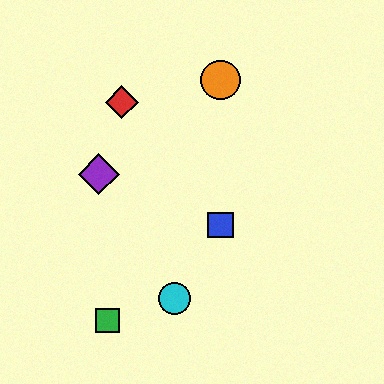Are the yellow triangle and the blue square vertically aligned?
Yes, both are at x≈221.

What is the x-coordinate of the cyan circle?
The cyan circle is at x≈174.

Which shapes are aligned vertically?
The blue square, the yellow triangle, the orange circle are aligned vertically.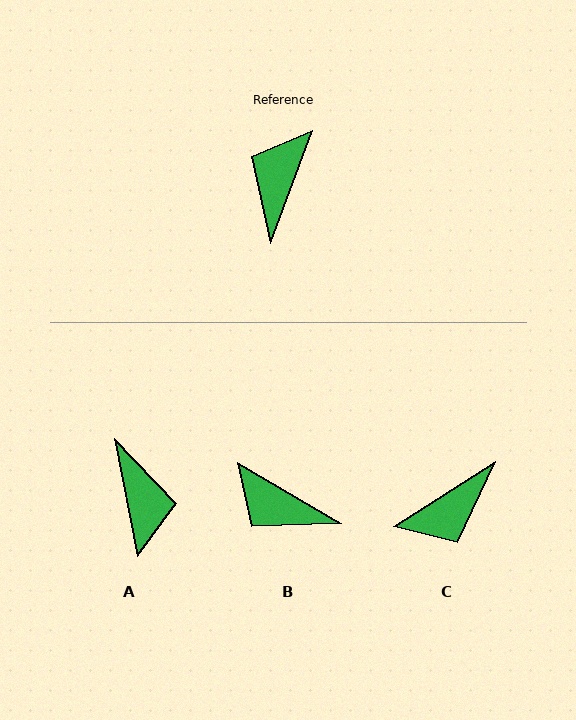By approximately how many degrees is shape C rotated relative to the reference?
Approximately 143 degrees counter-clockwise.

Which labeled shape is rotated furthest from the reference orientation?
A, about 149 degrees away.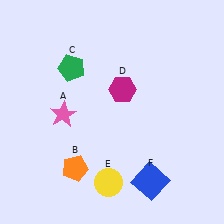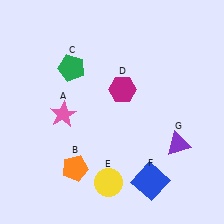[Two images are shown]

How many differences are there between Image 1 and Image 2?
There is 1 difference between the two images.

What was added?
A purple triangle (G) was added in Image 2.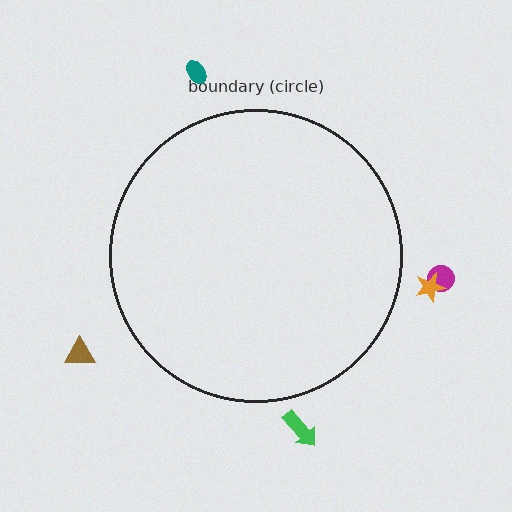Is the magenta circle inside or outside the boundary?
Outside.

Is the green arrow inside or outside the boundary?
Outside.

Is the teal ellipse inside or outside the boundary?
Outside.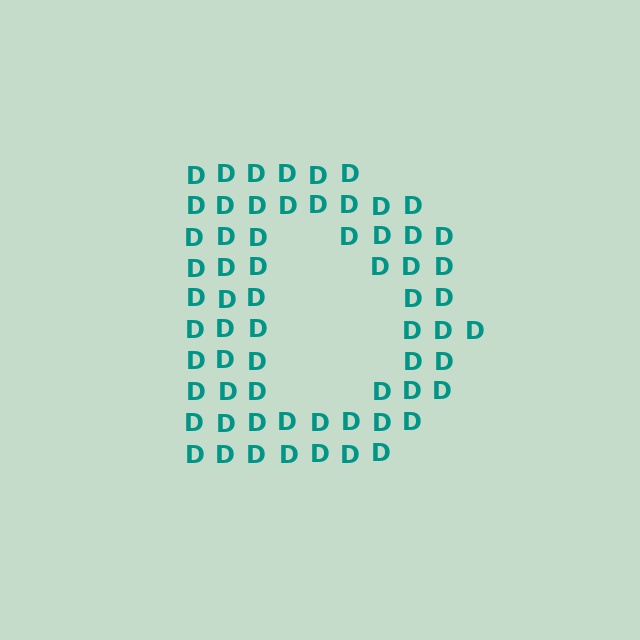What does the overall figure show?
The overall figure shows the letter D.